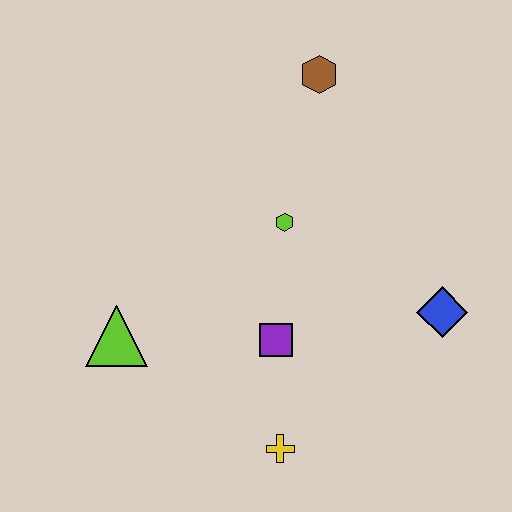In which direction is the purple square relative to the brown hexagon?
The purple square is below the brown hexagon.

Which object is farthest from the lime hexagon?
The yellow cross is farthest from the lime hexagon.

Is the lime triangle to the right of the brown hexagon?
No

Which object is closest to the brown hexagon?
The lime hexagon is closest to the brown hexagon.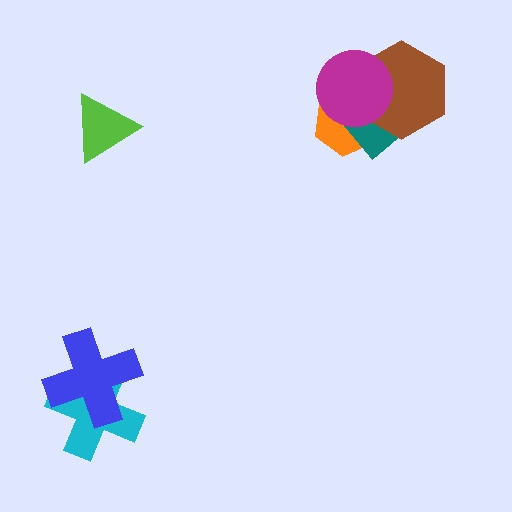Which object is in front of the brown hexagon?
The magenta circle is in front of the brown hexagon.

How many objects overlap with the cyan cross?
1 object overlaps with the cyan cross.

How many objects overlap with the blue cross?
1 object overlaps with the blue cross.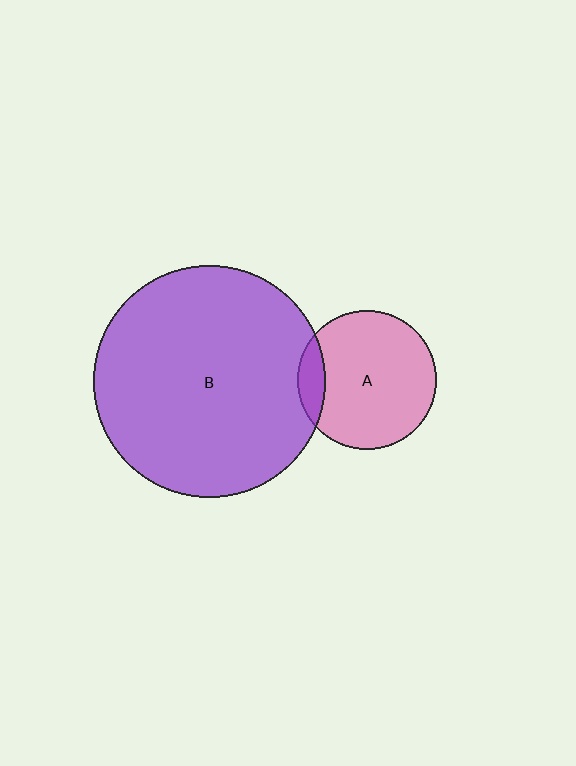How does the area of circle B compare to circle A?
Approximately 2.8 times.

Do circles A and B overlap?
Yes.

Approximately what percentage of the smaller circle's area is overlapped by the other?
Approximately 10%.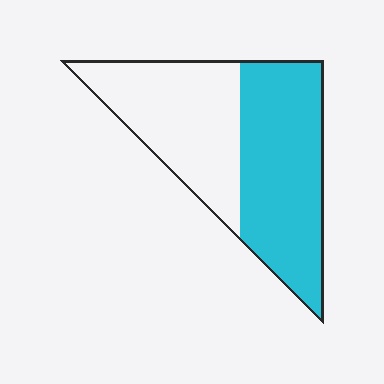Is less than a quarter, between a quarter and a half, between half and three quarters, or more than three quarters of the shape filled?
Between half and three quarters.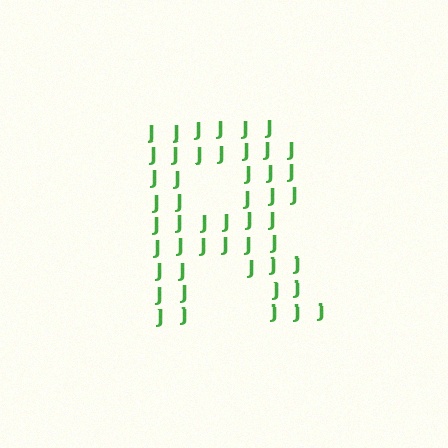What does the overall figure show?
The overall figure shows the letter R.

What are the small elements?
The small elements are letter J's.